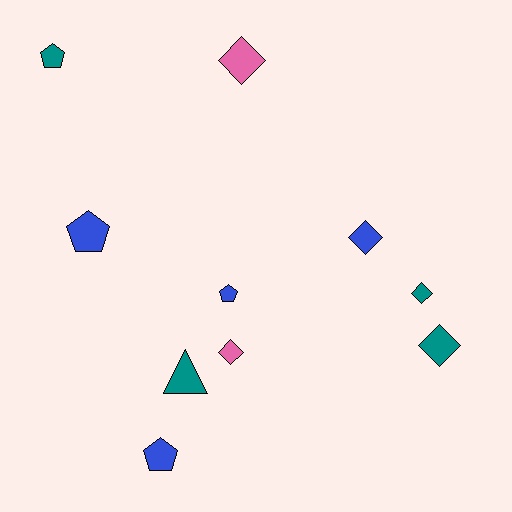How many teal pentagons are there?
There is 1 teal pentagon.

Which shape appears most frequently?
Diamond, with 5 objects.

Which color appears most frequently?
Blue, with 4 objects.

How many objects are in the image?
There are 10 objects.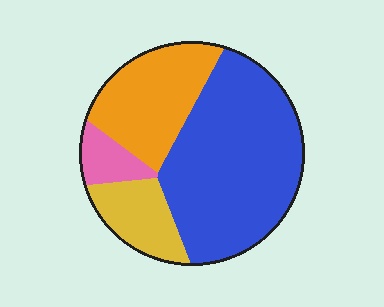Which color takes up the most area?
Blue, at roughly 55%.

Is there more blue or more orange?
Blue.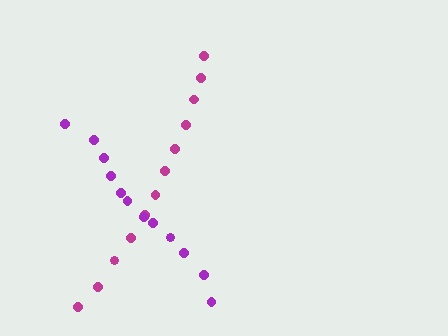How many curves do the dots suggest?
There are 2 distinct paths.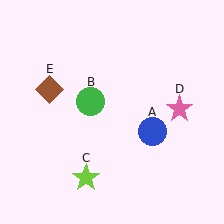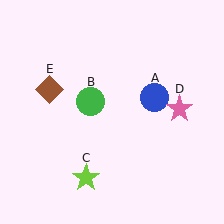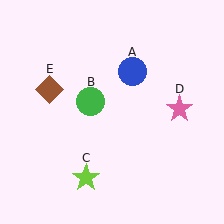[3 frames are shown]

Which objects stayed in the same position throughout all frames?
Green circle (object B) and lime star (object C) and pink star (object D) and brown diamond (object E) remained stationary.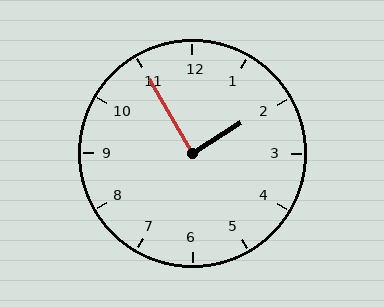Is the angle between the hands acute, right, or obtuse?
It is right.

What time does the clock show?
1:55.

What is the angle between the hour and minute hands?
Approximately 88 degrees.